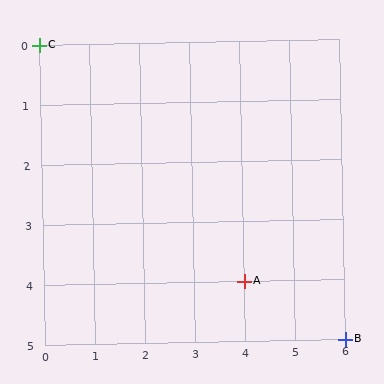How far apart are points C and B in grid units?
Points C and B are 6 columns and 5 rows apart (about 7.8 grid units diagonally).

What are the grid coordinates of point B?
Point B is at grid coordinates (6, 5).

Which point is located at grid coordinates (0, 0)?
Point C is at (0, 0).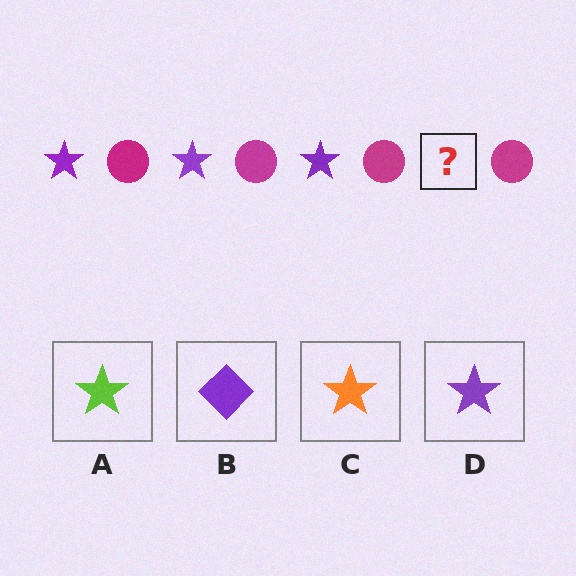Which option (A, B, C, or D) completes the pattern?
D.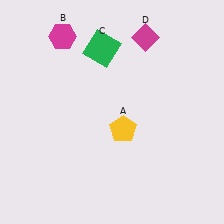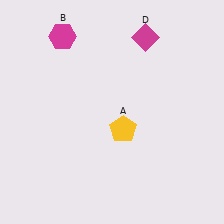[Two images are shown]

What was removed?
The green square (C) was removed in Image 2.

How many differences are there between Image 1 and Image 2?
There is 1 difference between the two images.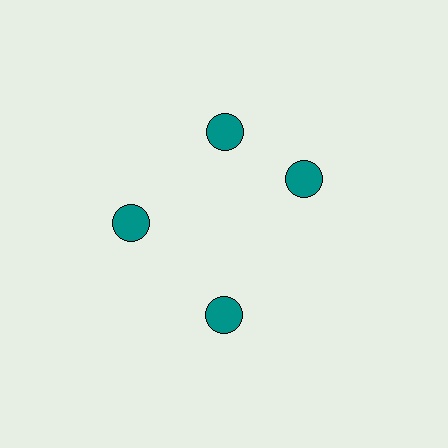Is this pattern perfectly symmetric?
No. The 4 teal circles are arranged in a ring, but one element near the 3 o'clock position is rotated out of alignment along the ring, breaking the 4-fold rotational symmetry.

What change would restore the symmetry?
The symmetry would be restored by rotating it back into even spacing with its neighbors so that all 4 circles sit at equal angles and equal distance from the center.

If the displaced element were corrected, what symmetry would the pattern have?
It would have 4-fold rotational symmetry — the pattern would map onto itself every 90 degrees.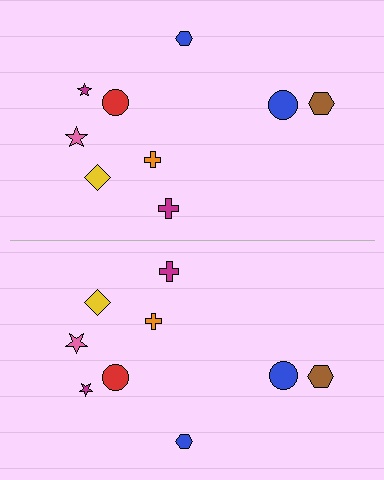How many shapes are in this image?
There are 18 shapes in this image.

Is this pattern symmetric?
Yes, this pattern has bilateral (reflection) symmetry.